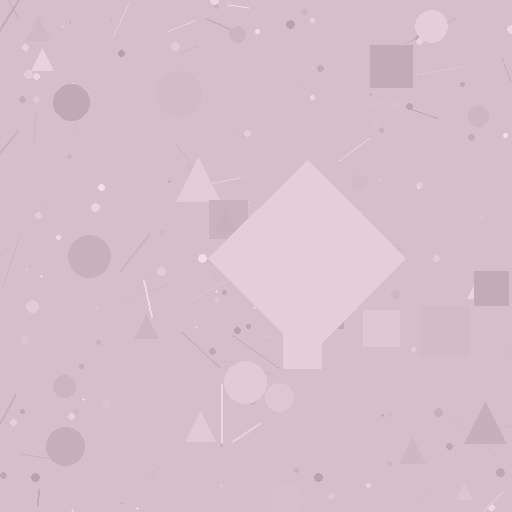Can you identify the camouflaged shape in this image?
The camouflaged shape is a diamond.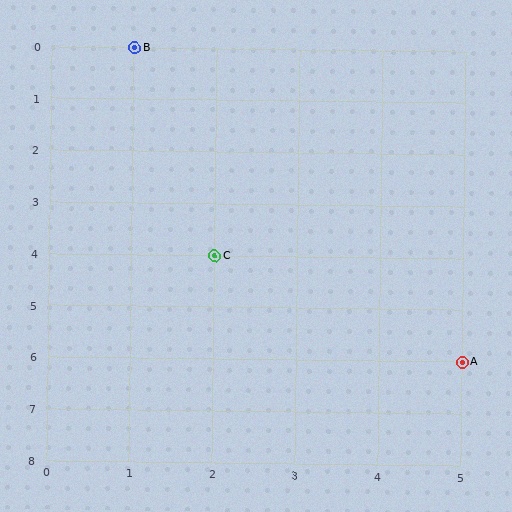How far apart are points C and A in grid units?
Points C and A are 3 columns and 2 rows apart (about 3.6 grid units diagonally).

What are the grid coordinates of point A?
Point A is at grid coordinates (5, 6).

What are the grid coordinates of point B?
Point B is at grid coordinates (1, 0).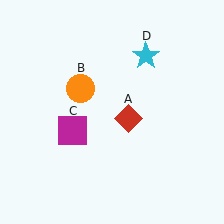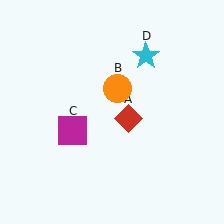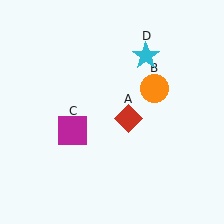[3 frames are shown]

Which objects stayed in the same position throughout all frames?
Red diamond (object A) and magenta square (object C) and cyan star (object D) remained stationary.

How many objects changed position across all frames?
1 object changed position: orange circle (object B).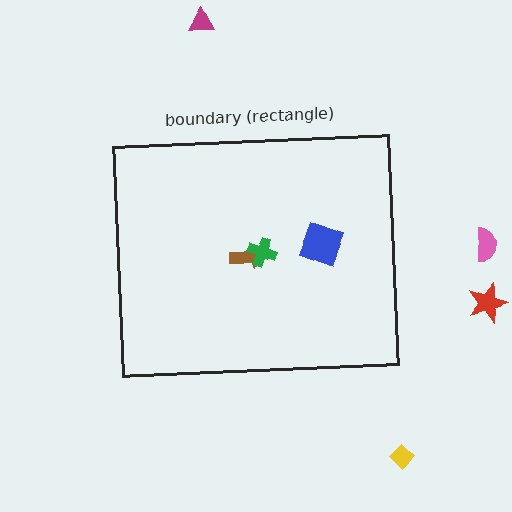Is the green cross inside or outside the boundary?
Inside.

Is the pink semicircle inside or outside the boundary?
Outside.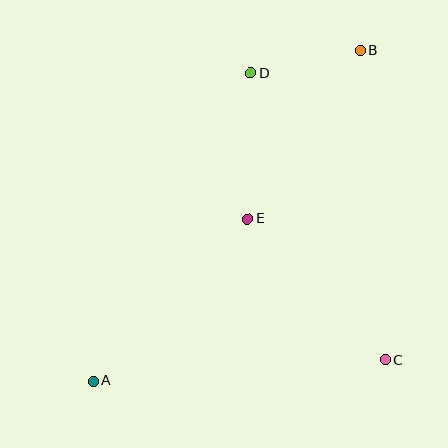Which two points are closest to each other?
Points B and D are closest to each other.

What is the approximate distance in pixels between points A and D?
The distance between A and D is approximately 346 pixels.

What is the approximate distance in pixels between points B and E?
The distance between B and E is approximately 202 pixels.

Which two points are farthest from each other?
Points A and B are farthest from each other.